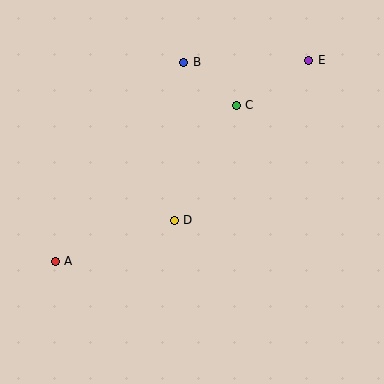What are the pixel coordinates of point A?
Point A is at (55, 261).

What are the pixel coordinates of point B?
Point B is at (184, 62).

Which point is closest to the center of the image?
Point D at (174, 220) is closest to the center.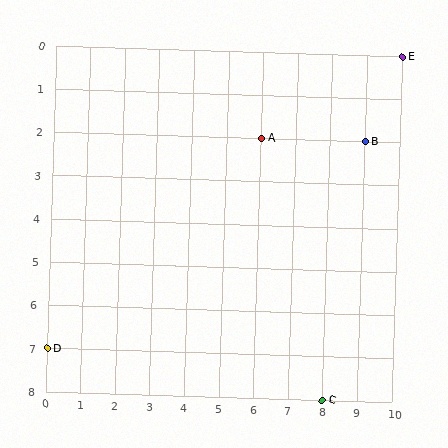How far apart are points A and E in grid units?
Points A and E are 4 columns and 2 rows apart (about 4.5 grid units diagonally).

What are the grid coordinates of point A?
Point A is at grid coordinates (6, 2).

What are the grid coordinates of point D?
Point D is at grid coordinates (0, 7).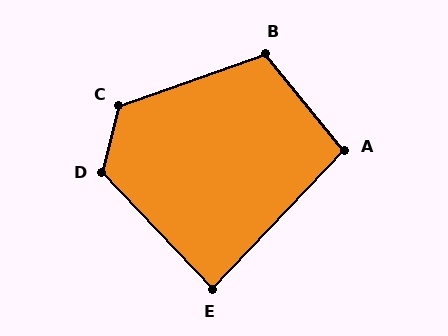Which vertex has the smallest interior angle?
E, at approximately 87 degrees.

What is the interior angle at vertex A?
Approximately 97 degrees (obtuse).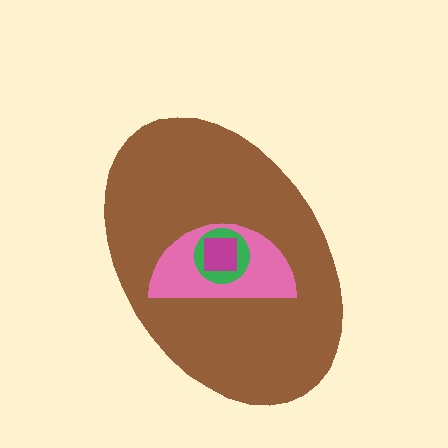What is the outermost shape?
The brown ellipse.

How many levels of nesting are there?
4.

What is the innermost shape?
The magenta square.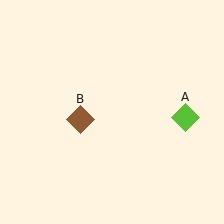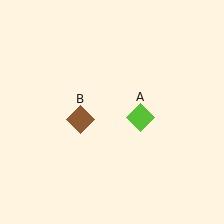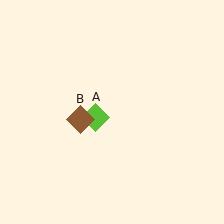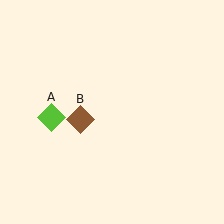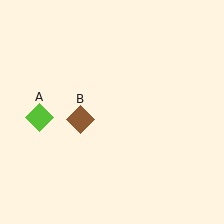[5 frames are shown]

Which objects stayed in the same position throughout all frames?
Brown diamond (object B) remained stationary.